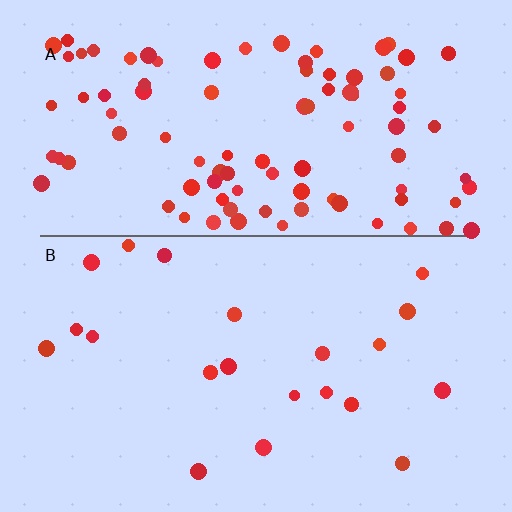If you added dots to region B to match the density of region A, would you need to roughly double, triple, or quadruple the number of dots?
Approximately quadruple.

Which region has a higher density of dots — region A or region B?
A (the top).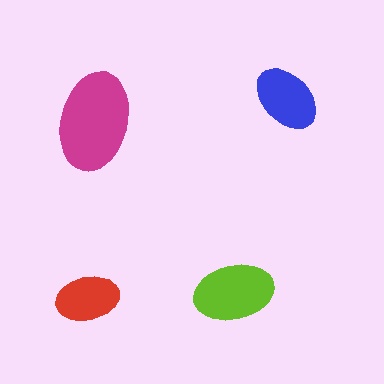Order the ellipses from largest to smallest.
the magenta one, the lime one, the blue one, the red one.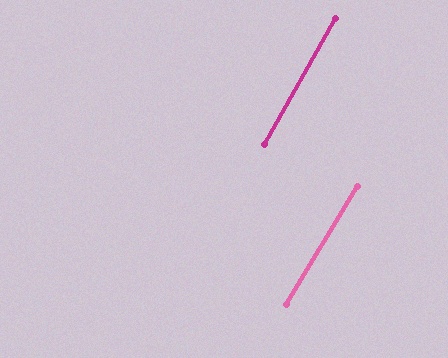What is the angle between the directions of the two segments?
Approximately 1 degree.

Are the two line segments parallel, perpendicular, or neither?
Parallel — their directions differ by only 1.4°.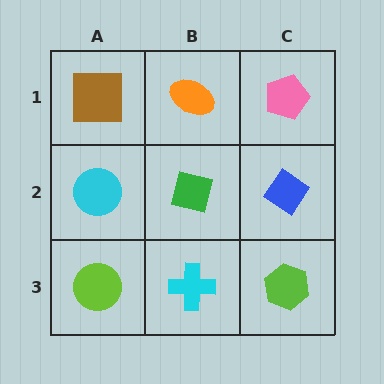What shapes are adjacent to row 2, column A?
A brown square (row 1, column A), a lime circle (row 3, column A), a green square (row 2, column B).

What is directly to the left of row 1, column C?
An orange ellipse.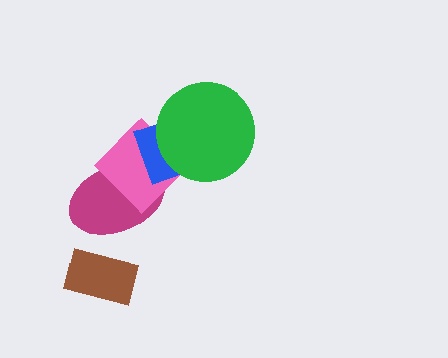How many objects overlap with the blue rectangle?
3 objects overlap with the blue rectangle.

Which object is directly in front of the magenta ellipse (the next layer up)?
The pink diamond is directly in front of the magenta ellipse.